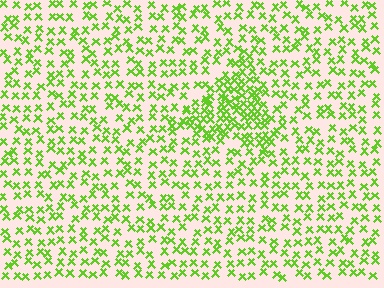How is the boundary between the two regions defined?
The boundary is defined by a change in element density (approximately 2.1x ratio). All elements are the same color, size, and shape.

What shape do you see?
I see a triangle.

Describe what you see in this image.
The image contains small lime elements arranged at two different densities. A triangle-shaped region is visible where the elements are more densely packed than the surrounding area.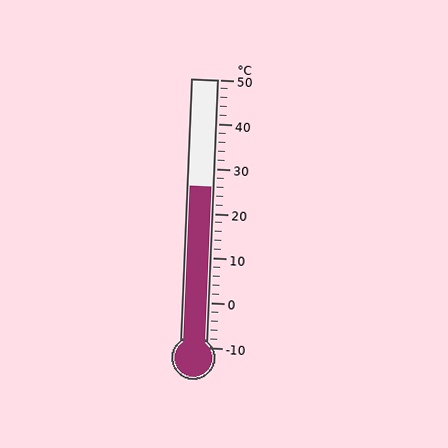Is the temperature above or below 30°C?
The temperature is below 30°C.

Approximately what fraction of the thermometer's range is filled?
The thermometer is filled to approximately 60% of its range.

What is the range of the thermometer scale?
The thermometer scale ranges from -10°C to 50°C.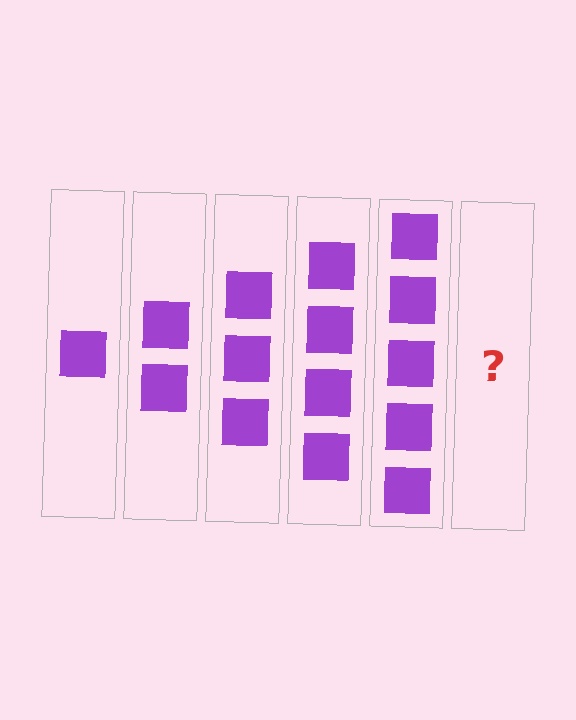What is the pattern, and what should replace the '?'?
The pattern is that each step adds one more square. The '?' should be 6 squares.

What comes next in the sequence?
The next element should be 6 squares.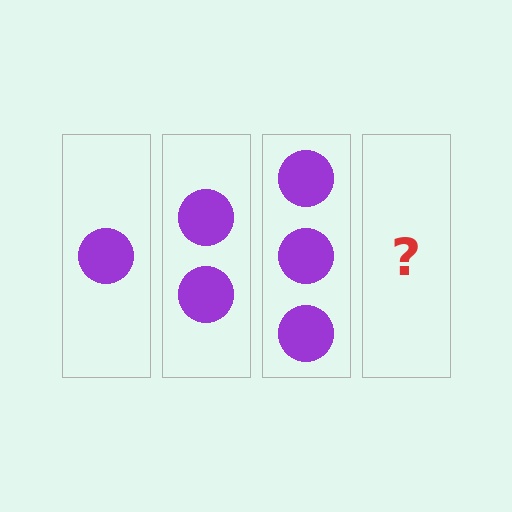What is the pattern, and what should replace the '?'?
The pattern is that each step adds one more circle. The '?' should be 4 circles.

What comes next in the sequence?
The next element should be 4 circles.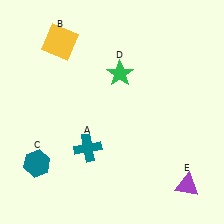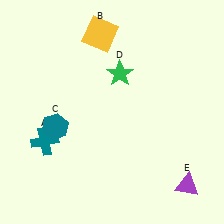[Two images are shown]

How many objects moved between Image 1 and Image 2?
3 objects moved between the two images.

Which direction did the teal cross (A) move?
The teal cross (A) moved left.